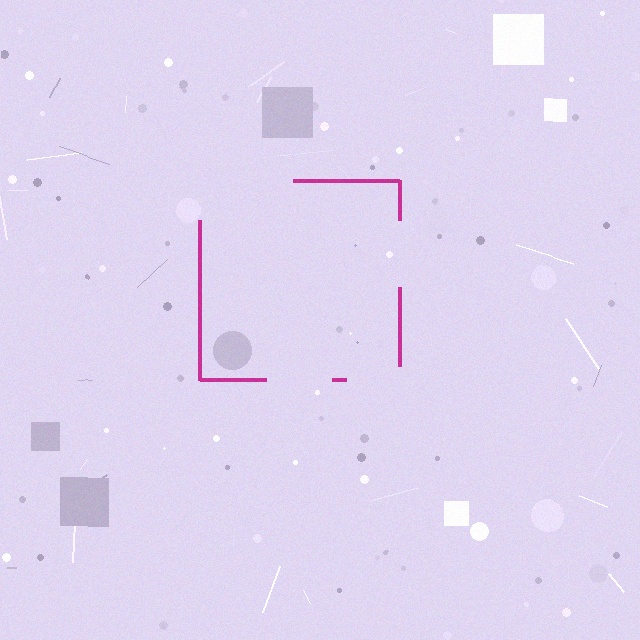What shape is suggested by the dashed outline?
The dashed outline suggests a square.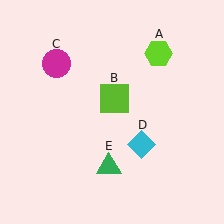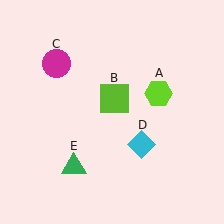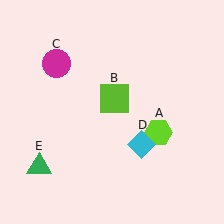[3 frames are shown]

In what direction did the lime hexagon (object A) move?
The lime hexagon (object A) moved down.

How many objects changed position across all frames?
2 objects changed position: lime hexagon (object A), green triangle (object E).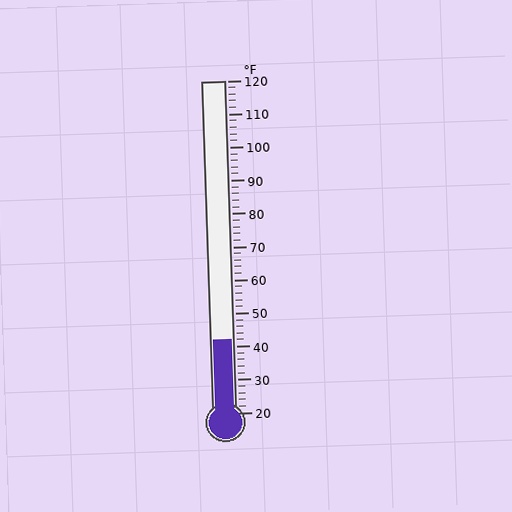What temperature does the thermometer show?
The thermometer shows approximately 42°F.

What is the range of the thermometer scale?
The thermometer scale ranges from 20°F to 120°F.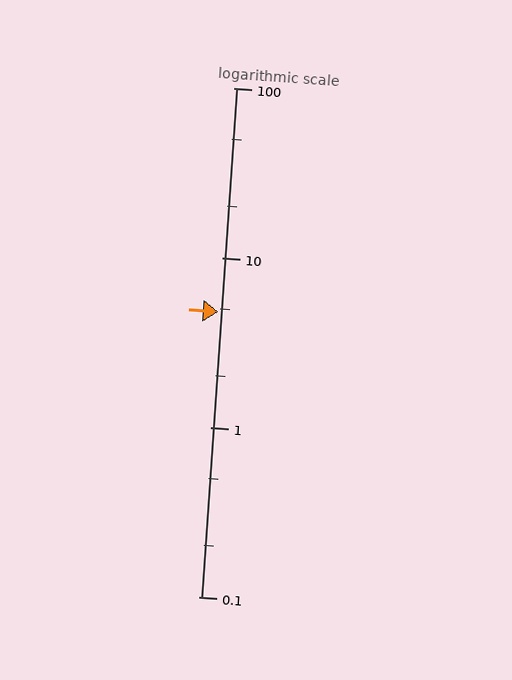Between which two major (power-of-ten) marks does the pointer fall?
The pointer is between 1 and 10.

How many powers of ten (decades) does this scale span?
The scale spans 3 decades, from 0.1 to 100.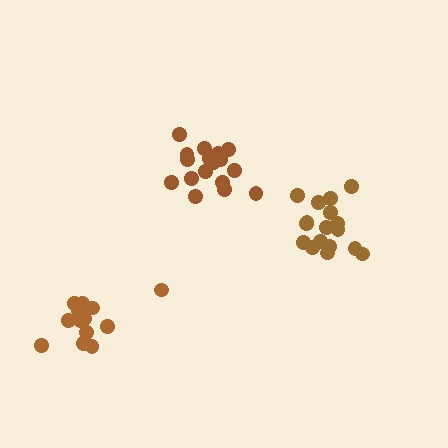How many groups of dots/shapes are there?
There are 3 groups.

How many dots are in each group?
Group 1: 18 dots, Group 2: 17 dots, Group 3: 14 dots (49 total).